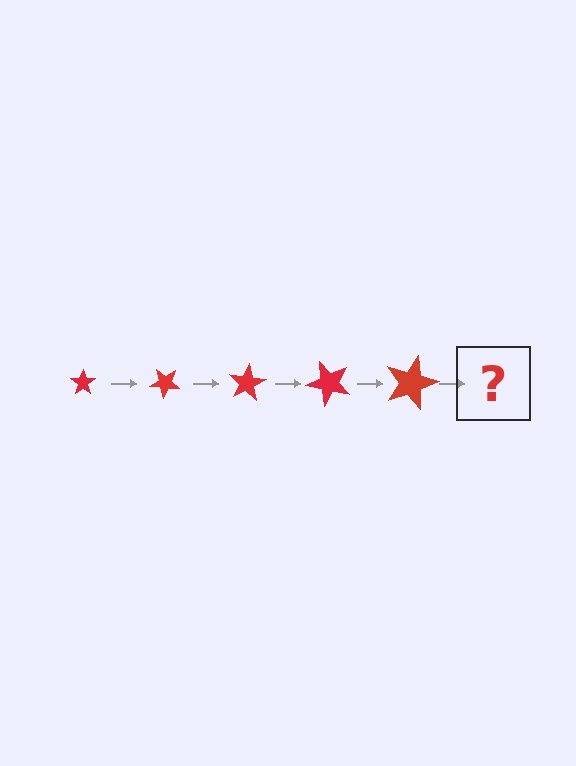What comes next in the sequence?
The next element should be a star, larger than the previous one and rotated 200 degrees from the start.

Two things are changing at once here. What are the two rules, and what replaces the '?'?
The two rules are that the star grows larger each step and it rotates 40 degrees each step. The '?' should be a star, larger than the previous one and rotated 200 degrees from the start.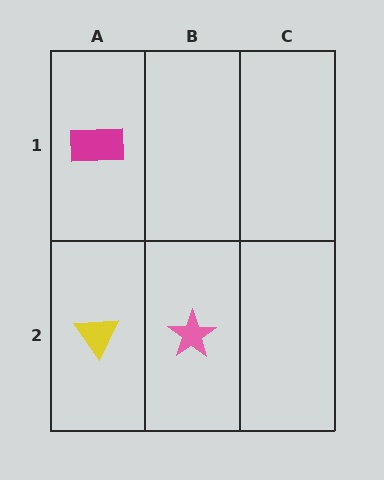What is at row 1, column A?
A magenta rectangle.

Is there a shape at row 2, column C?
No, that cell is empty.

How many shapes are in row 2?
2 shapes.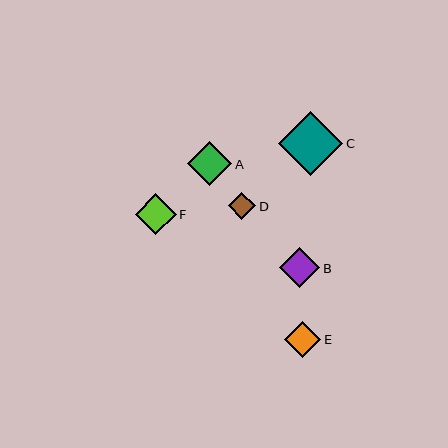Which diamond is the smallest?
Diamond D is the smallest with a size of approximately 27 pixels.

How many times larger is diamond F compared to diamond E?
Diamond F is approximately 1.1 times the size of diamond E.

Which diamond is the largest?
Diamond C is the largest with a size of approximately 64 pixels.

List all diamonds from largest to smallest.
From largest to smallest: C, A, F, B, E, D.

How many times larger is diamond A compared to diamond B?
Diamond A is approximately 1.1 times the size of diamond B.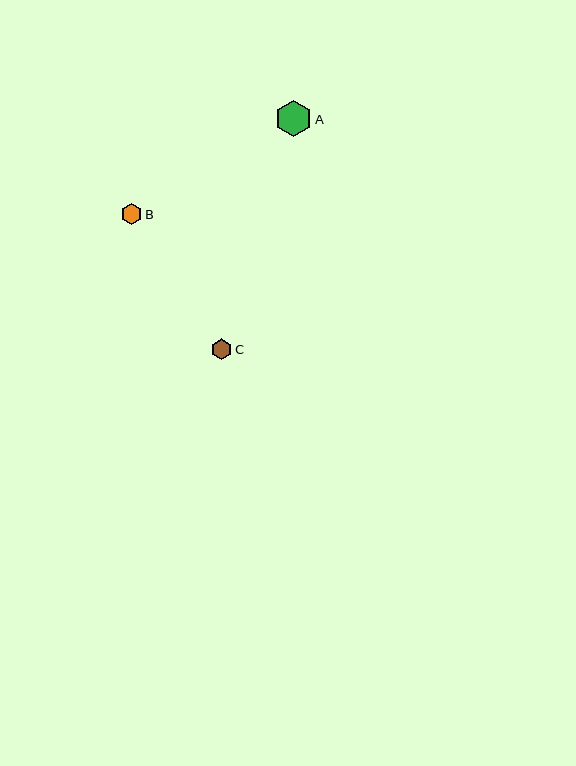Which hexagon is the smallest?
Hexagon C is the smallest with a size of approximately 21 pixels.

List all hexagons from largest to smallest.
From largest to smallest: A, B, C.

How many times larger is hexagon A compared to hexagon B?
Hexagon A is approximately 1.7 times the size of hexagon B.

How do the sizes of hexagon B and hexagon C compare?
Hexagon B and hexagon C are approximately the same size.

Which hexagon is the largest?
Hexagon A is the largest with a size of approximately 36 pixels.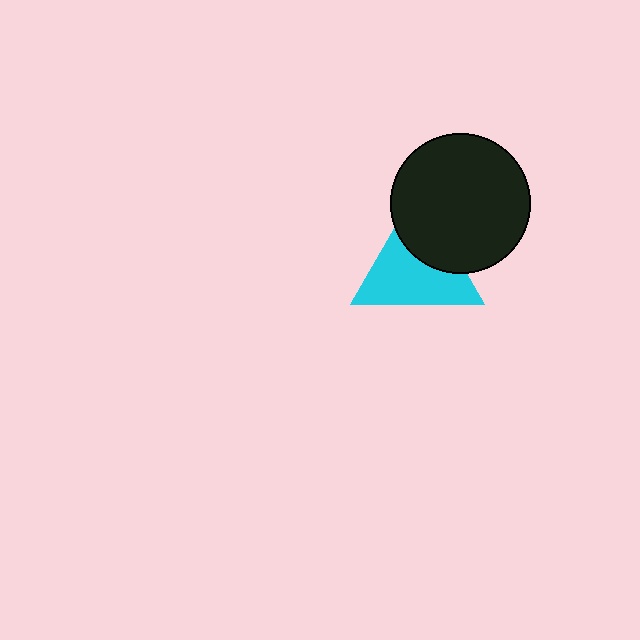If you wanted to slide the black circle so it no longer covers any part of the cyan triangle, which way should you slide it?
Slide it toward the upper-right — that is the most direct way to separate the two shapes.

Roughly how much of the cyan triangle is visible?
About half of it is visible (roughly 65%).